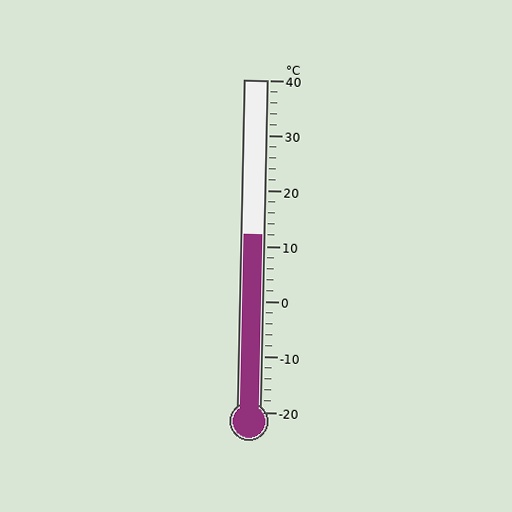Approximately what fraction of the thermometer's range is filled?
The thermometer is filled to approximately 55% of its range.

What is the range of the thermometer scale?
The thermometer scale ranges from -20°C to 40°C.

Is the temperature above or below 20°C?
The temperature is below 20°C.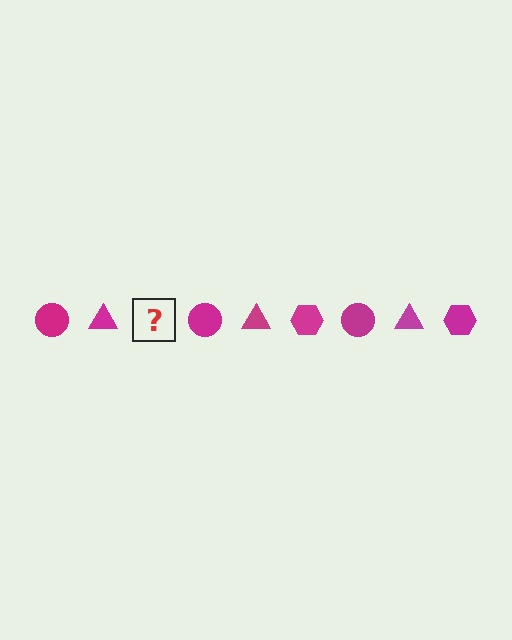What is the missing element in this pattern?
The missing element is a magenta hexagon.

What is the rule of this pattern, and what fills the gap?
The rule is that the pattern cycles through circle, triangle, hexagon shapes in magenta. The gap should be filled with a magenta hexagon.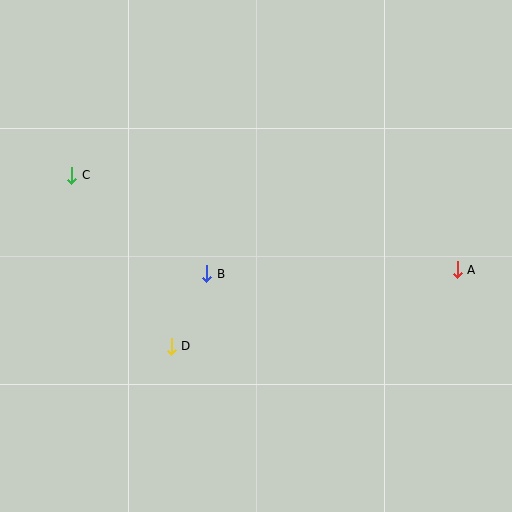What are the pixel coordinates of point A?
Point A is at (457, 270).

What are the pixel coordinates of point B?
Point B is at (207, 274).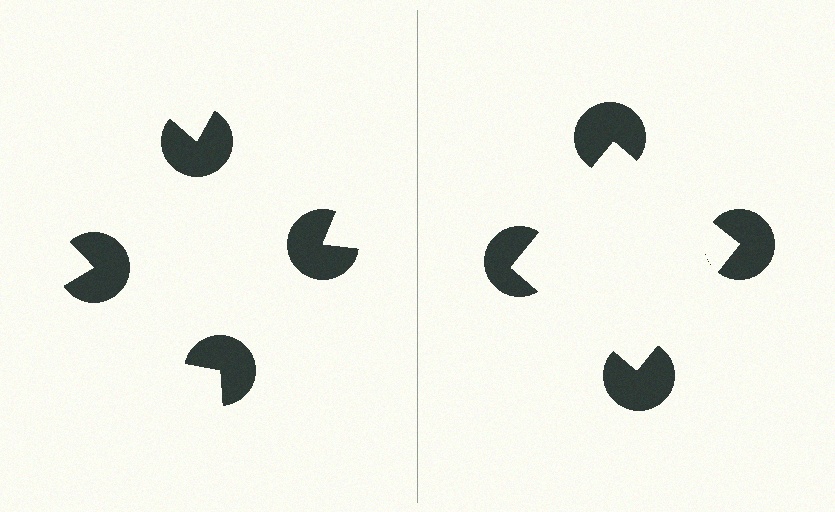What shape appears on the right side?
An illusory square.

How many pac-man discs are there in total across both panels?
8 — 4 on each side.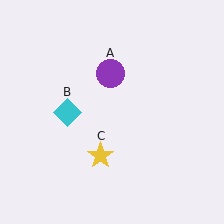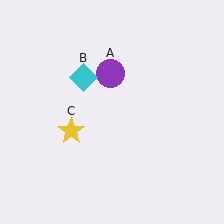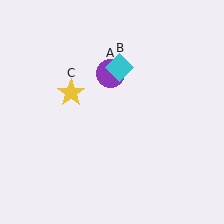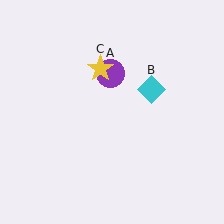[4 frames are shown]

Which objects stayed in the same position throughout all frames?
Purple circle (object A) remained stationary.